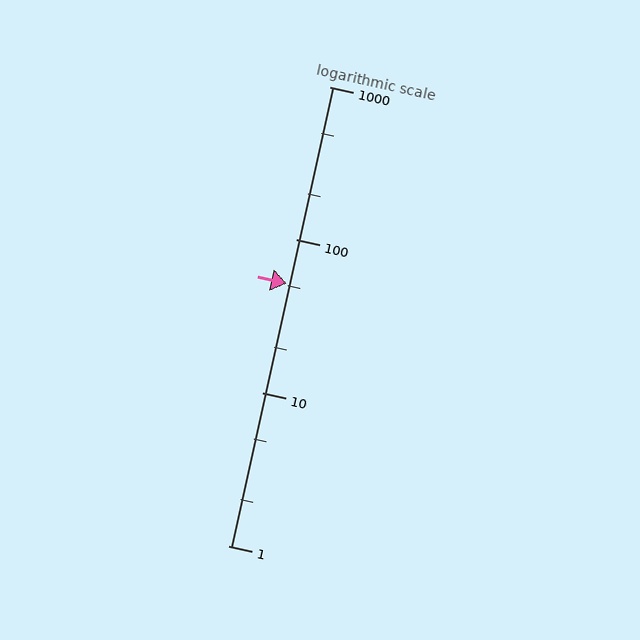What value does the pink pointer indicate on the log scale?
The pointer indicates approximately 52.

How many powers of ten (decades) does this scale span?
The scale spans 3 decades, from 1 to 1000.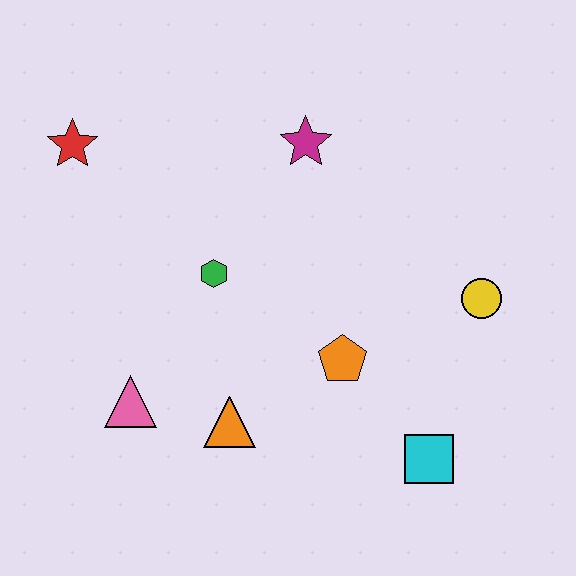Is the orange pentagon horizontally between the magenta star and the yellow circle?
Yes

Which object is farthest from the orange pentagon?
The red star is farthest from the orange pentagon.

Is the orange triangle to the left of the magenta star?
Yes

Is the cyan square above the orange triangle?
No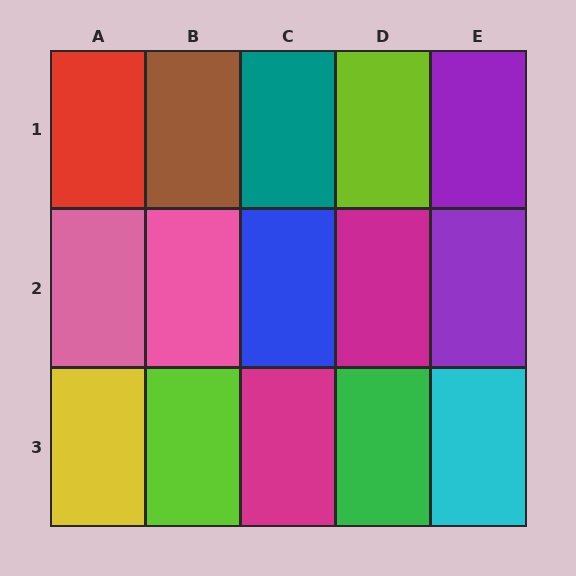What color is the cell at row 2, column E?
Purple.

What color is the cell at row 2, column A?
Pink.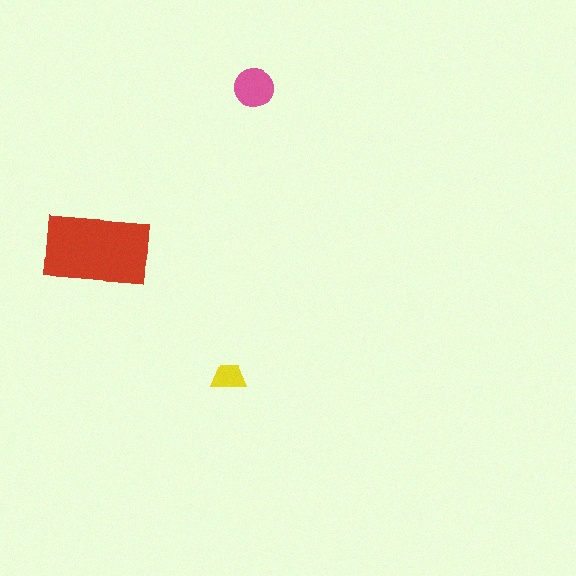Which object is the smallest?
The yellow trapezoid.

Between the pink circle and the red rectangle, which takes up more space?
The red rectangle.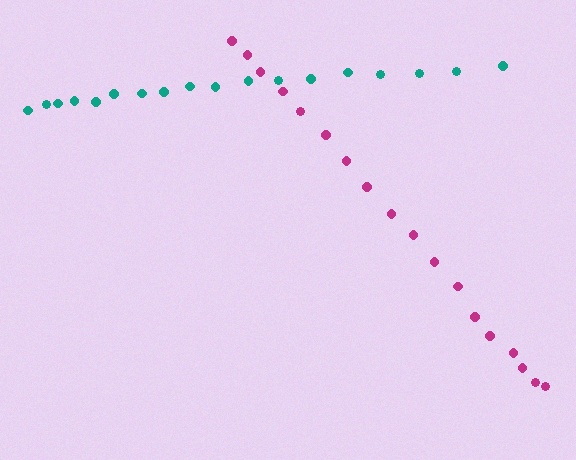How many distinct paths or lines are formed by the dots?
There are 2 distinct paths.